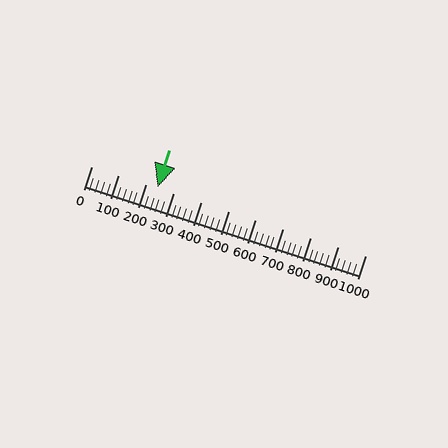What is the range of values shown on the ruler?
The ruler shows values from 0 to 1000.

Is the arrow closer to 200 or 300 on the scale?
The arrow is closer to 200.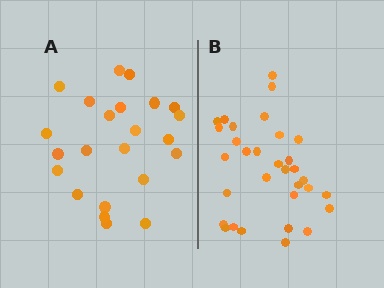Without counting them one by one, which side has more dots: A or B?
Region B (the right region) has more dots.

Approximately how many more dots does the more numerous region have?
Region B has roughly 8 or so more dots than region A.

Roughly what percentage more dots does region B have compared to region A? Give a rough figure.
About 40% more.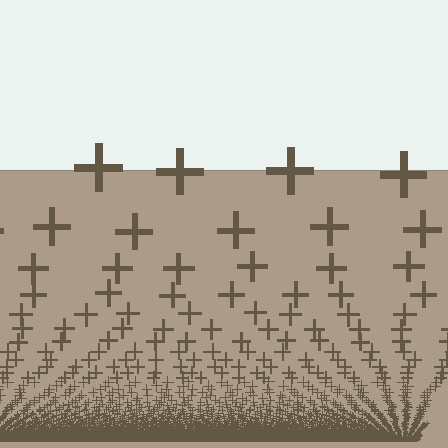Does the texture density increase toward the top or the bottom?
Density increases toward the bottom.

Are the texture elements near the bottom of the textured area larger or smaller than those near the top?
Smaller. The gradient is inverted — elements near the bottom are smaller and denser.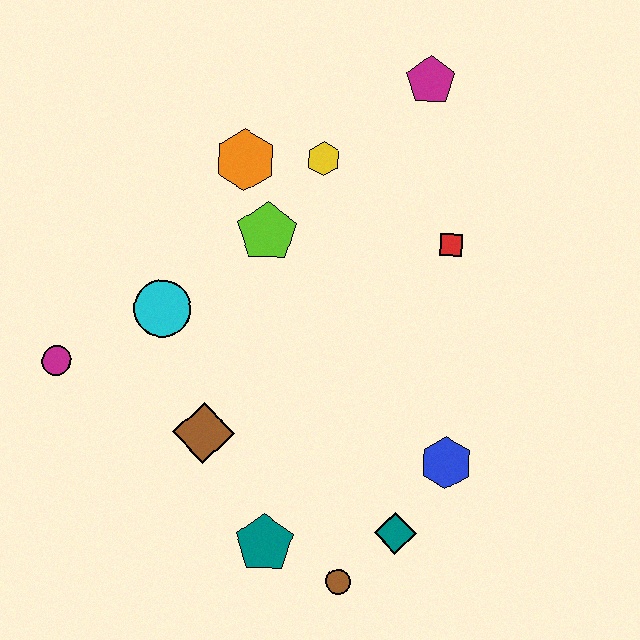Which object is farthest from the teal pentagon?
The magenta pentagon is farthest from the teal pentagon.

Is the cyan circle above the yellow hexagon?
No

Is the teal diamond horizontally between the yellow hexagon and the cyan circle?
No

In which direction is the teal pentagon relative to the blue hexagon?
The teal pentagon is to the left of the blue hexagon.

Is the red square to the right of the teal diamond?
Yes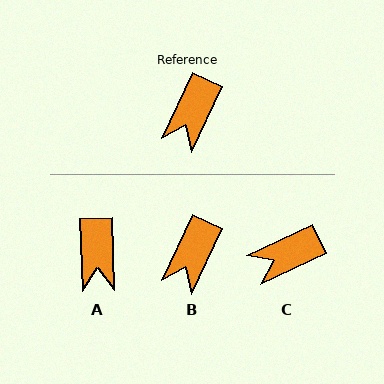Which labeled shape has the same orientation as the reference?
B.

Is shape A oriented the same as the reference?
No, it is off by about 27 degrees.